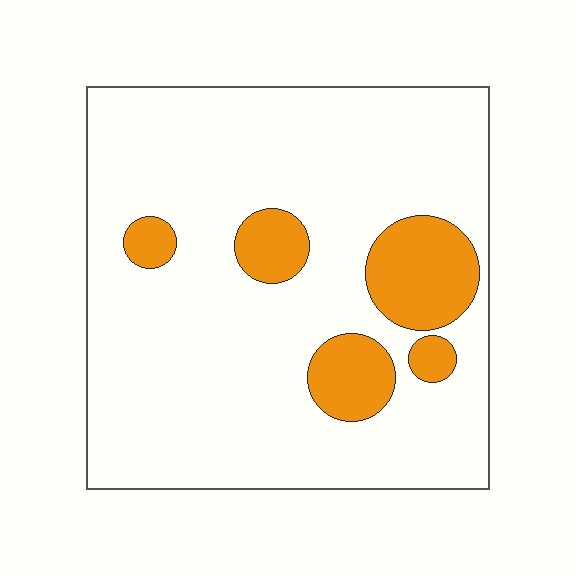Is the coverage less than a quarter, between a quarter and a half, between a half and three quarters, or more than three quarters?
Less than a quarter.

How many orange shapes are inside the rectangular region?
5.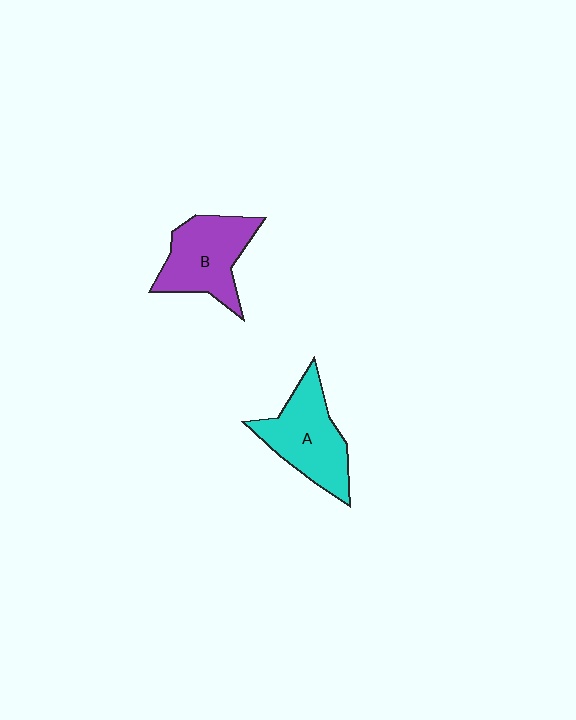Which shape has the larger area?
Shape A (cyan).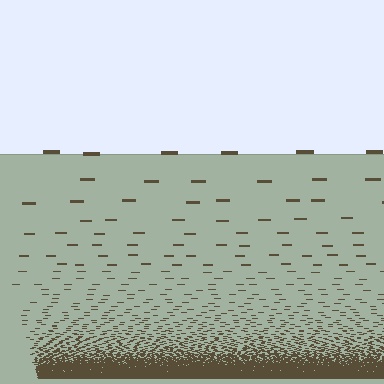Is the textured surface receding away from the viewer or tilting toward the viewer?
The surface appears to tilt toward the viewer. Texture elements get larger and sparser toward the top.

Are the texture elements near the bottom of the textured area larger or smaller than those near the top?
Smaller. The gradient is inverted — elements near the bottom are smaller and denser.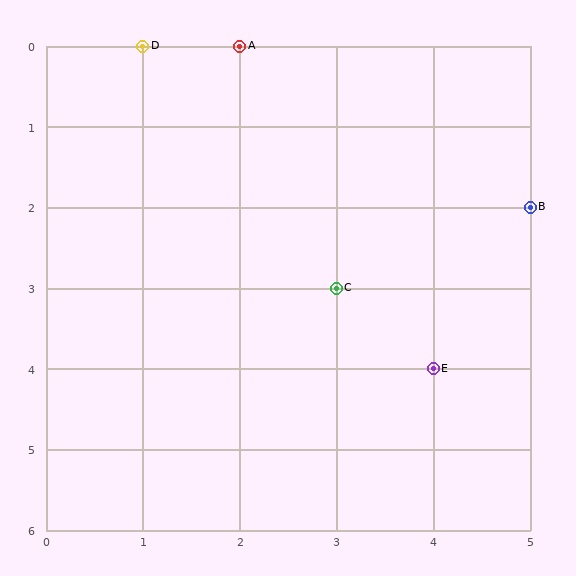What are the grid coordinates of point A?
Point A is at grid coordinates (2, 0).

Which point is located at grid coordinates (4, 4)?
Point E is at (4, 4).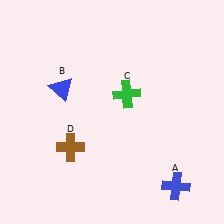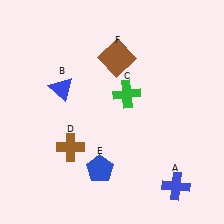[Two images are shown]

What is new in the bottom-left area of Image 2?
A blue pentagon (E) was added in the bottom-left area of Image 2.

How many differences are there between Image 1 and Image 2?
There are 2 differences between the two images.